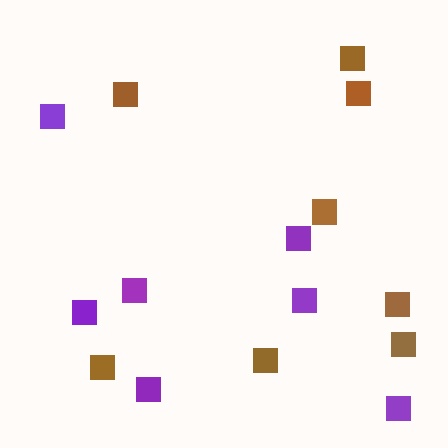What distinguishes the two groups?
There are 2 groups: one group of purple squares (7) and one group of brown squares (8).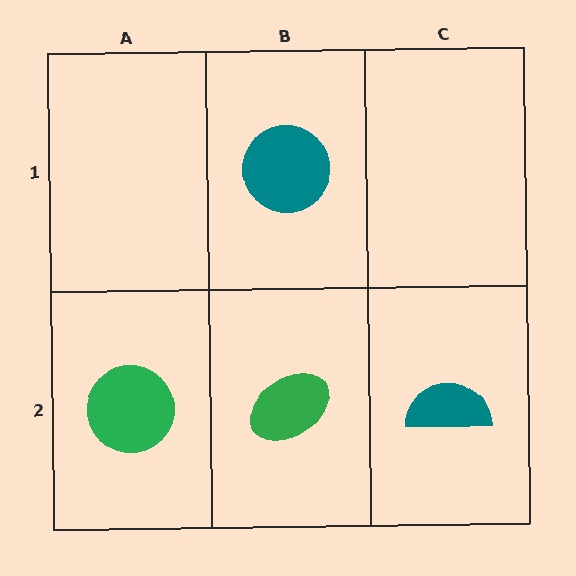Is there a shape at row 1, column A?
No, that cell is empty.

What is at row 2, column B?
A green ellipse.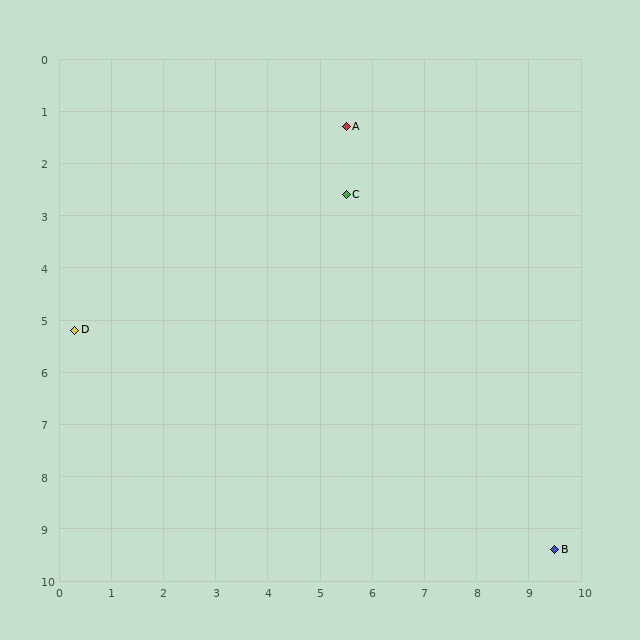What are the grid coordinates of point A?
Point A is at approximately (5.5, 1.3).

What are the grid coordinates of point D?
Point D is at approximately (0.3, 5.2).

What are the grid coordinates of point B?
Point B is at approximately (9.5, 9.4).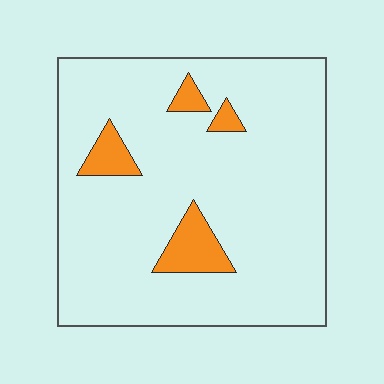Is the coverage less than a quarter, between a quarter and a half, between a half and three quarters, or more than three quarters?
Less than a quarter.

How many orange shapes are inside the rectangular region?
4.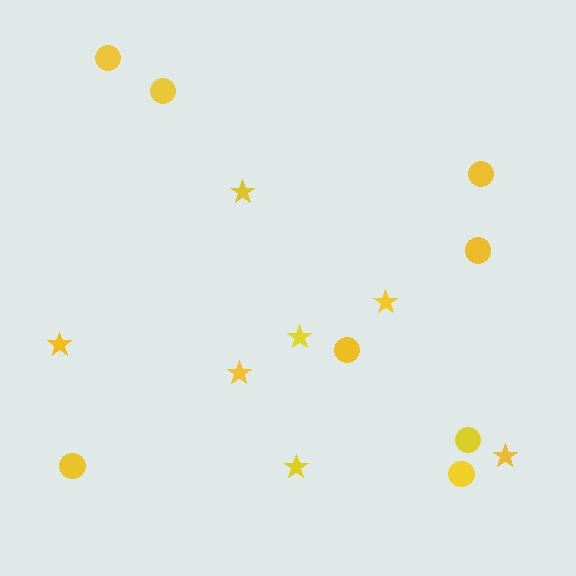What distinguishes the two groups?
There are 2 groups: one group of stars (7) and one group of circles (8).